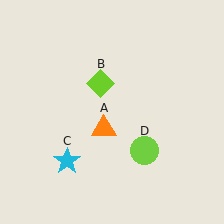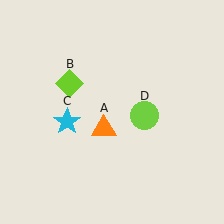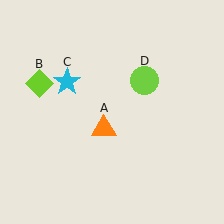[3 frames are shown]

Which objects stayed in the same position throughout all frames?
Orange triangle (object A) remained stationary.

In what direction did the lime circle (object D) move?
The lime circle (object D) moved up.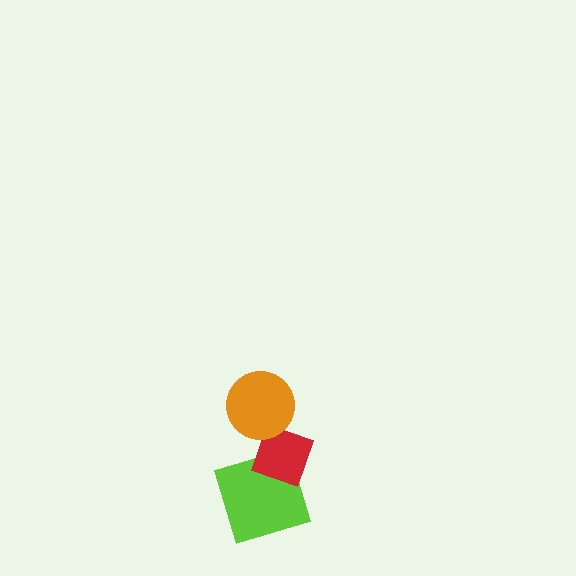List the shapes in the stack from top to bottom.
From top to bottom: the orange circle, the red diamond, the lime square.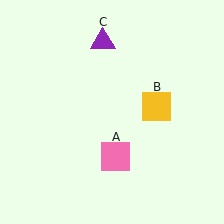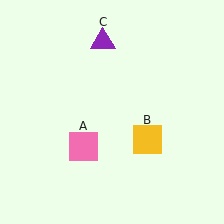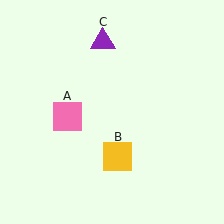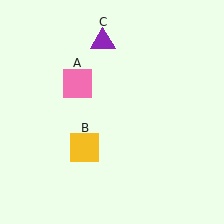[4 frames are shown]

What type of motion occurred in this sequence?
The pink square (object A), yellow square (object B) rotated clockwise around the center of the scene.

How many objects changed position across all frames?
2 objects changed position: pink square (object A), yellow square (object B).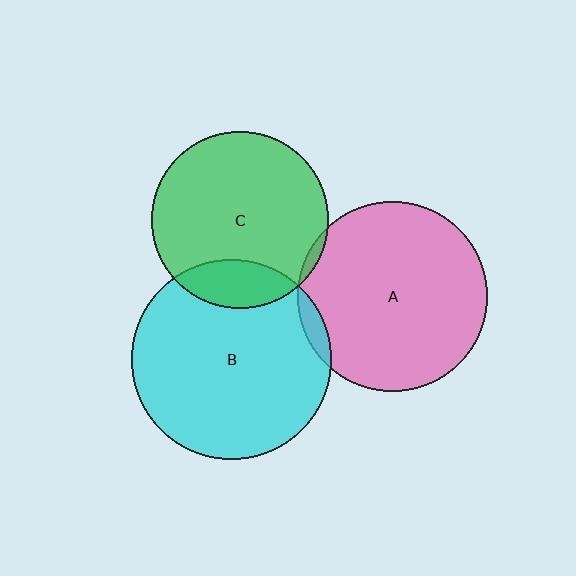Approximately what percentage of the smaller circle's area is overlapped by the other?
Approximately 5%.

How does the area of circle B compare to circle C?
Approximately 1.3 times.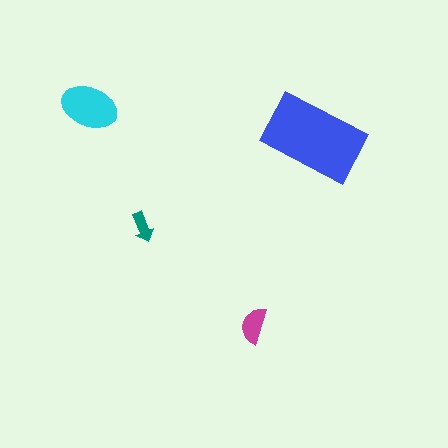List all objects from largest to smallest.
The blue rectangle, the cyan ellipse, the magenta semicircle, the teal arrow.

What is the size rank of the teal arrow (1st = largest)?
4th.